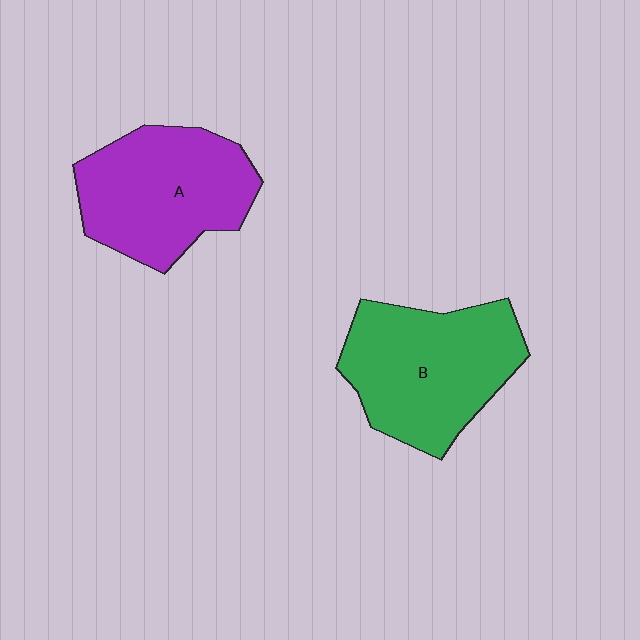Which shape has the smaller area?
Shape A (purple).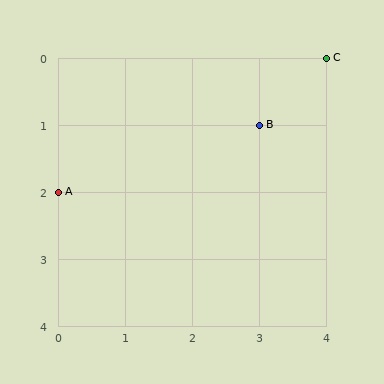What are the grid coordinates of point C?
Point C is at grid coordinates (4, 0).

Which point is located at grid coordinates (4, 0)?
Point C is at (4, 0).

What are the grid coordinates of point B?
Point B is at grid coordinates (3, 1).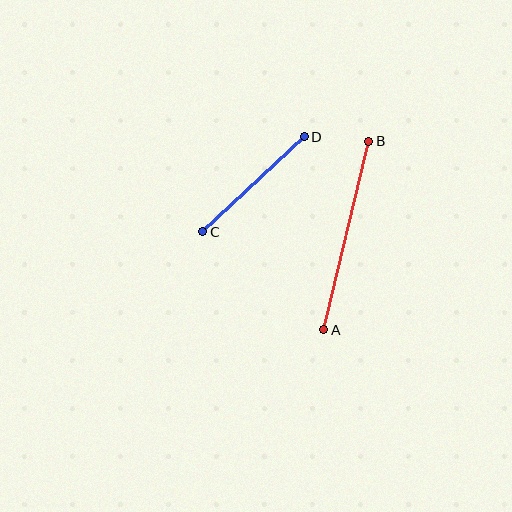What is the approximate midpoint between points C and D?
The midpoint is at approximately (254, 184) pixels.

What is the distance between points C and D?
The distance is approximately 139 pixels.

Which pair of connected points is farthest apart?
Points A and B are farthest apart.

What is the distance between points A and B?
The distance is approximately 194 pixels.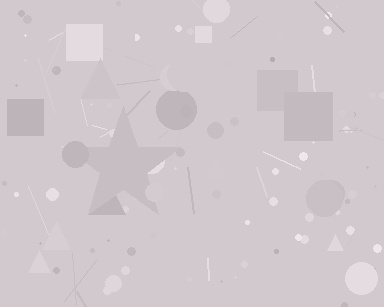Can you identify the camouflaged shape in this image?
The camouflaged shape is a star.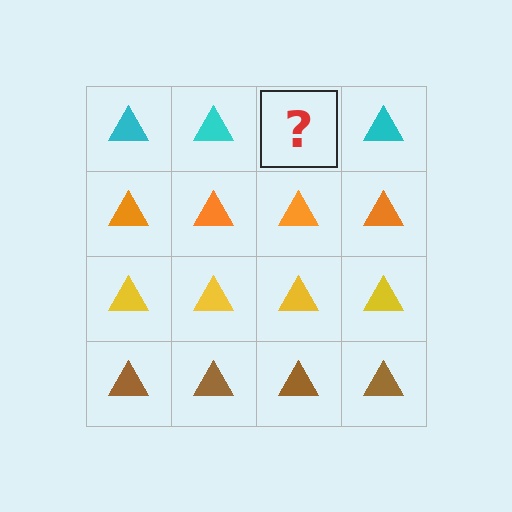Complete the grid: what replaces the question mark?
The question mark should be replaced with a cyan triangle.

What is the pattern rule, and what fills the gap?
The rule is that each row has a consistent color. The gap should be filled with a cyan triangle.